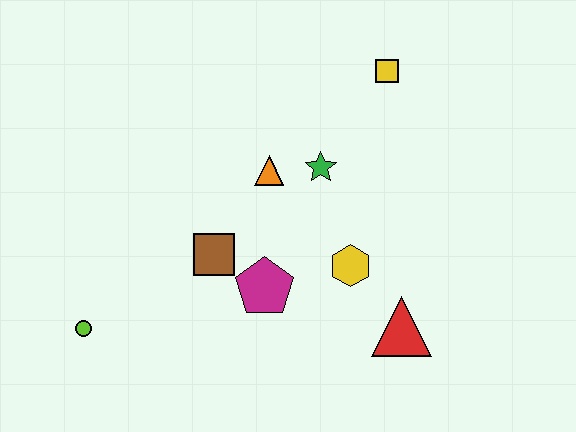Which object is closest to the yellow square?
The green star is closest to the yellow square.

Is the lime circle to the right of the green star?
No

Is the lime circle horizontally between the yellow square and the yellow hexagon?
No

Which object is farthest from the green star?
The lime circle is farthest from the green star.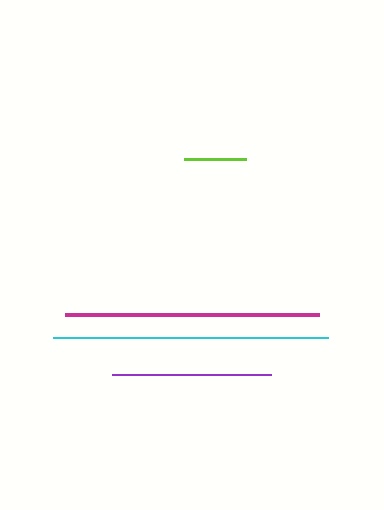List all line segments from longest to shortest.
From longest to shortest: cyan, magenta, purple, lime.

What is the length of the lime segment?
The lime segment is approximately 62 pixels long.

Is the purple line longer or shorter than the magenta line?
The magenta line is longer than the purple line.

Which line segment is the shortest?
The lime line is the shortest at approximately 62 pixels.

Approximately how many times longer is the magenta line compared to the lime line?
The magenta line is approximately 4.1 times the length of the lime line.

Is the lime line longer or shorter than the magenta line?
The magenta line is longer than the lime line.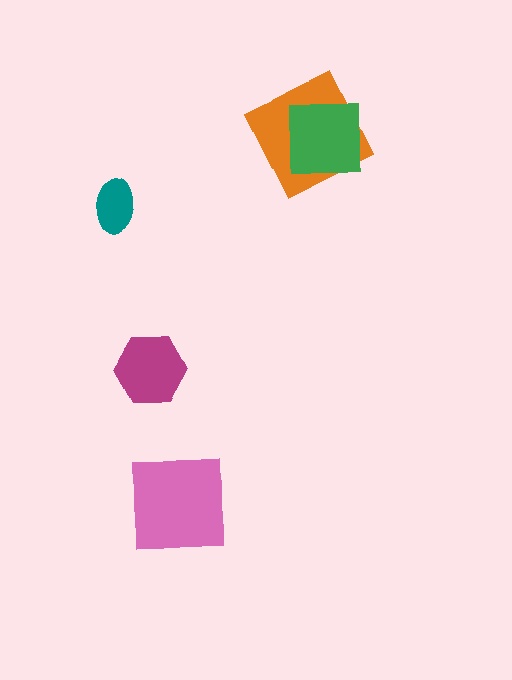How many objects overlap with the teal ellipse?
0 objects overlap with the teal ellipse.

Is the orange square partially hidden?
Yes, it is partially covered by another shape.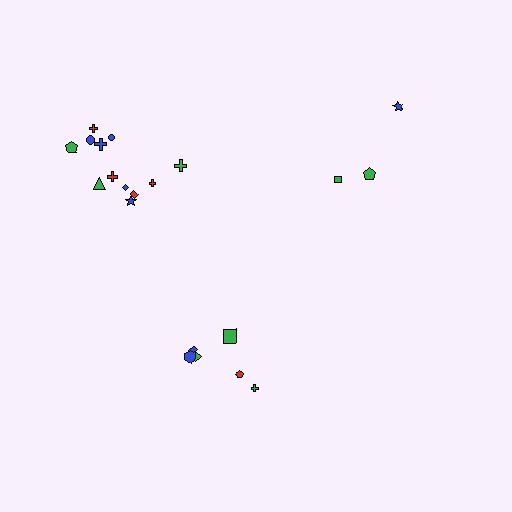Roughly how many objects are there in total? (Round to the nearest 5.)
Roughly 20 objects in total.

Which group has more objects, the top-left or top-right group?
The top-left group.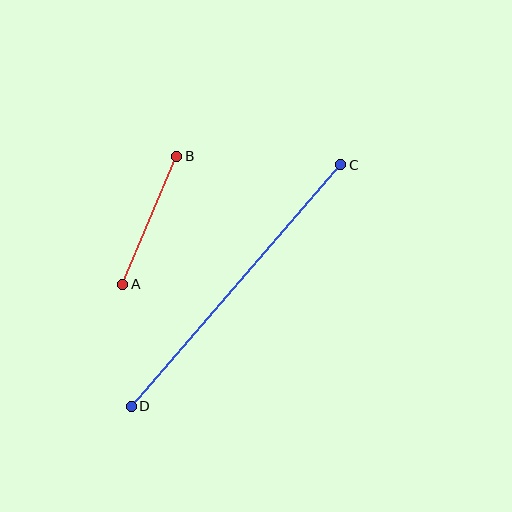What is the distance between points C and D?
The distance is approximately 320 pixels.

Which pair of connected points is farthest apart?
Points C and D are farthest apart.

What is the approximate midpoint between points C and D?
The midpoint is at approximately (236, 286) pixels.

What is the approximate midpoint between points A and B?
The midpoint is at approximately (150, 220) pixels.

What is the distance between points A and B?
The distance is approximately 138 pixels.